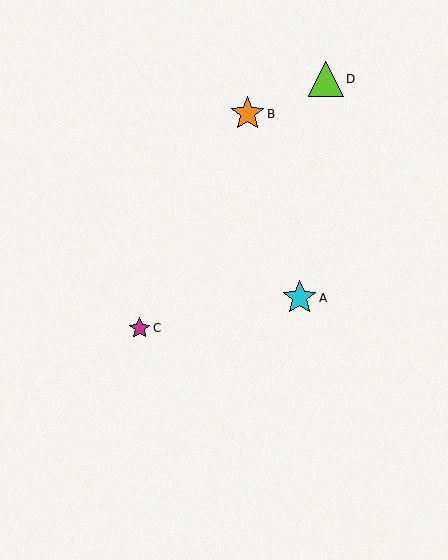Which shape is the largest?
The lime triangle (labeled D) is the largest.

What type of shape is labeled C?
Shape C is a magenta star.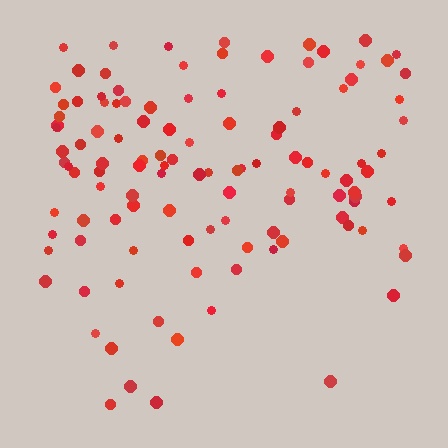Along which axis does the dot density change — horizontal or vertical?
Vertical.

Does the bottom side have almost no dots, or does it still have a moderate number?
Still a moderate number, just noticeably fewer than the top.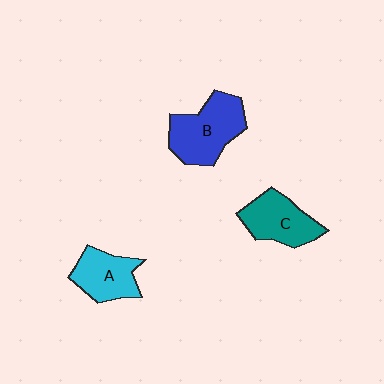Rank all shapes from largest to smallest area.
From largest to smallest: B (blue), C (teal), A (cyan).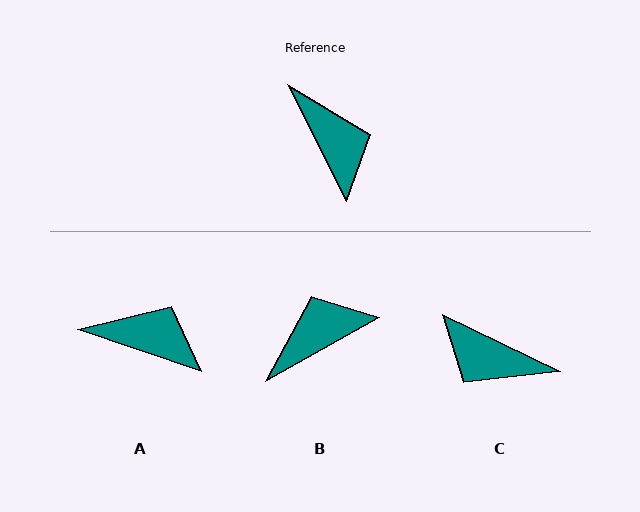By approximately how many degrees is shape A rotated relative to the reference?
Approximately 45 degrees counter-clockwise.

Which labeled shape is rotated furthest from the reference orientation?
C, about 142 degrees away.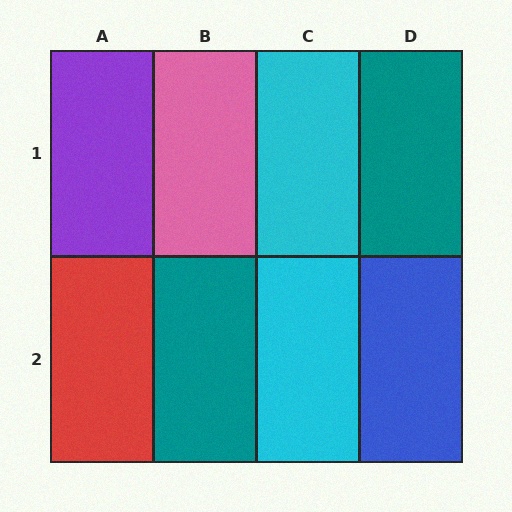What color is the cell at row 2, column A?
Red.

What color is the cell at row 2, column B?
Teal.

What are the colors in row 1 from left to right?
Purple, pink, cyan, teal.